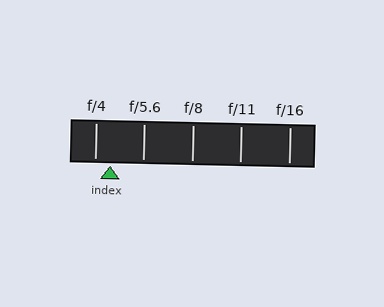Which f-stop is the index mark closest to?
The index mark is closest to f/4.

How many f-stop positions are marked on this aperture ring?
There are 5 f-stop positions marked.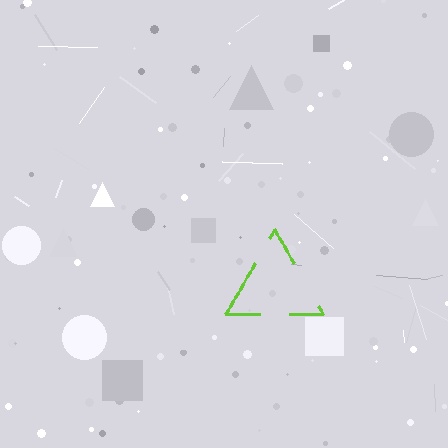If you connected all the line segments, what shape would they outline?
They would outline a triangle.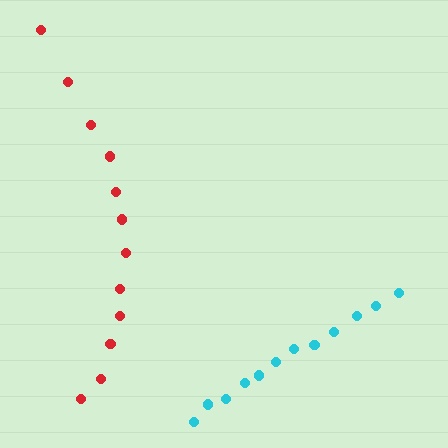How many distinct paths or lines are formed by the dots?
There are 2 distinct paths.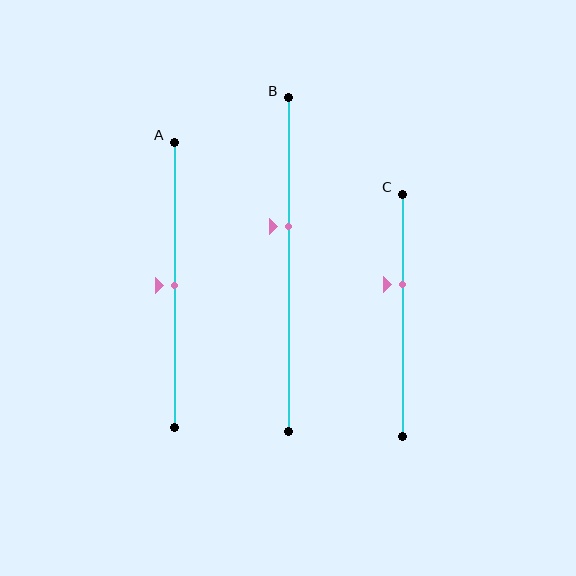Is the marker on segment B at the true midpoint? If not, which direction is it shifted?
No, the marker on segment B is shifted upward by about 11% of the segment length.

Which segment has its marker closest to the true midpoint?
Segment A has its marker closest to the true midpoint.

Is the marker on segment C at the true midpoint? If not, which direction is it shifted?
No, the marker on segment C is shifted upward by about 13% of the segment length.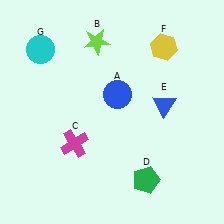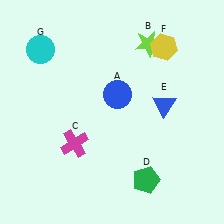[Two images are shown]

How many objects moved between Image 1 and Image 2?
1 object moved between the two images.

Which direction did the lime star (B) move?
The lime star (B) moved right.